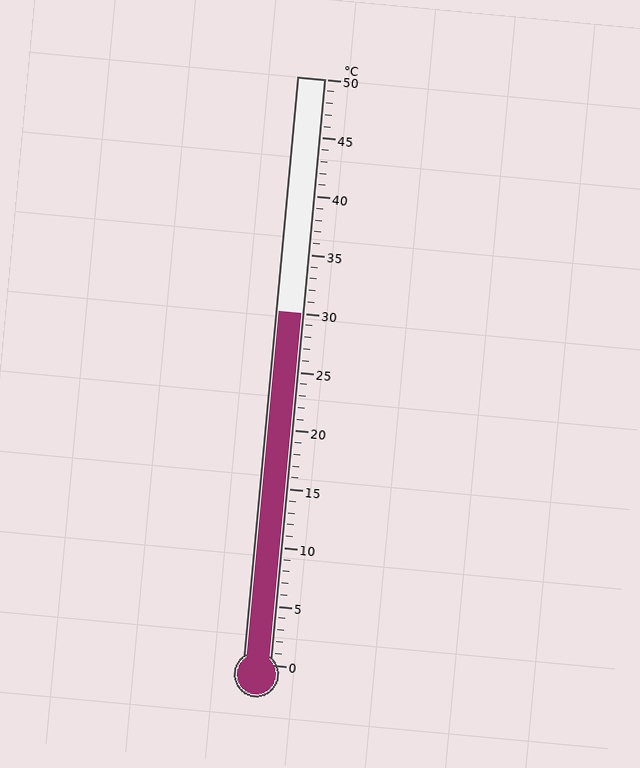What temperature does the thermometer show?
The thermometer shows approximately 30°C.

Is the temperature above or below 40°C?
The temperature is below 40°C.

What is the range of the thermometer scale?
The thermometer scale ranges from 0°C to 50°C.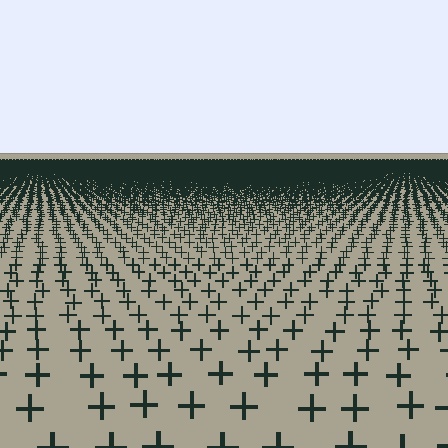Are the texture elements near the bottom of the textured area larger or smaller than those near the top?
Larger. Near the bottom, elements are closer to the viewer and appear at a bigger on-screen size.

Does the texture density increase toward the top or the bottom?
Density increases toward the top.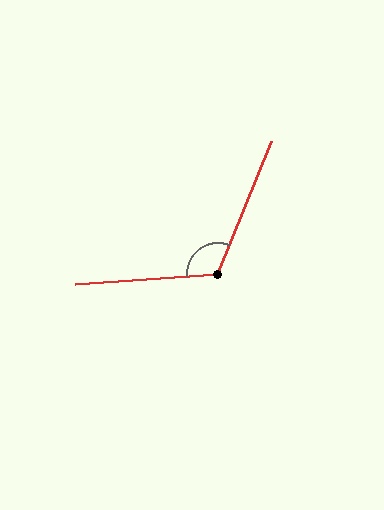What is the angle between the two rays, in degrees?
Approximately 116 degrees.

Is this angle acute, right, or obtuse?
It is obtuse.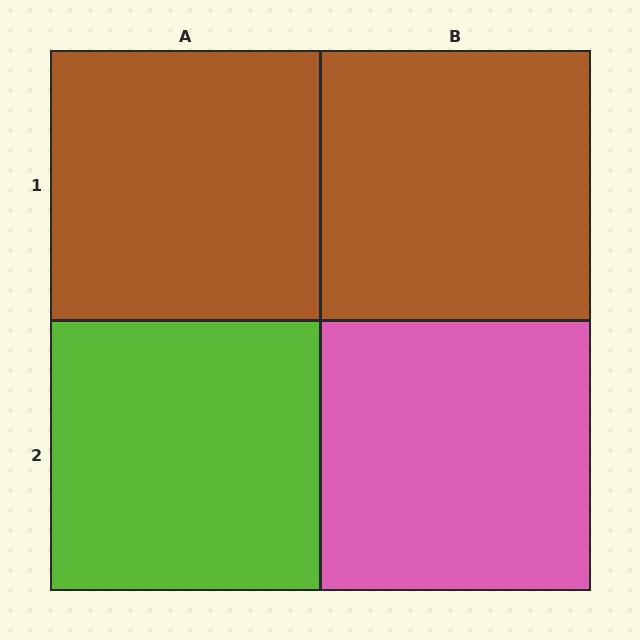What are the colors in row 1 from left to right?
Brown, brown.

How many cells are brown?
2 cells are brown.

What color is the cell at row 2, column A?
Lime.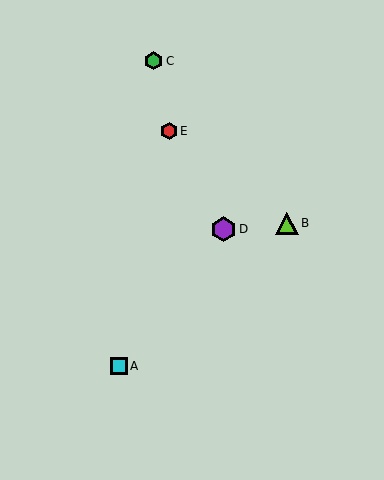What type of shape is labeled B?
Shape B is a lime triangle.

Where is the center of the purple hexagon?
The center of the purple hexagon is at (224, 229).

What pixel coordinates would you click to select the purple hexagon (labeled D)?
Click at (224, 229) to select the purple hexagon D.